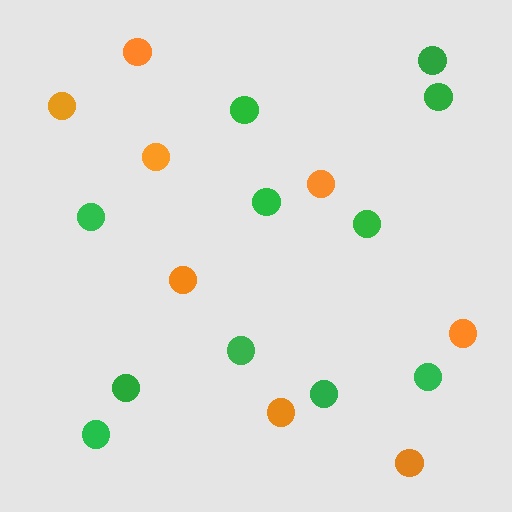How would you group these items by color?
There are 2 groups: one group of orange circles (8) and one group of green circles (11).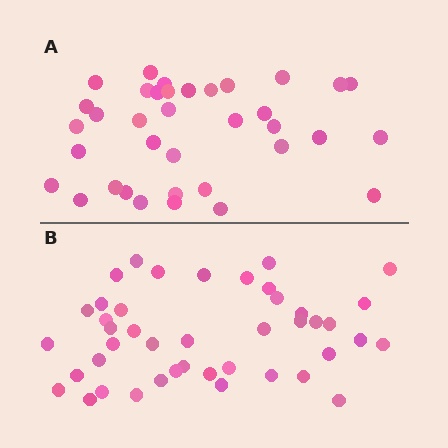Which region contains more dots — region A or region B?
Region B (the bottom region) has more dots.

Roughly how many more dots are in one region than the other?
Region B has roughly 8 or so more dots than region A.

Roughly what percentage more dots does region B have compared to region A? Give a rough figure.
About 20% more.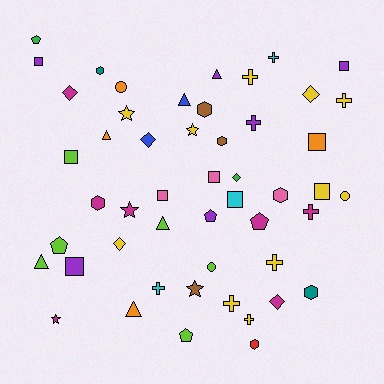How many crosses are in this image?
There are 9 crosses.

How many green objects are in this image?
There are 2 green objects.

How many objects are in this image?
There are 50 objects.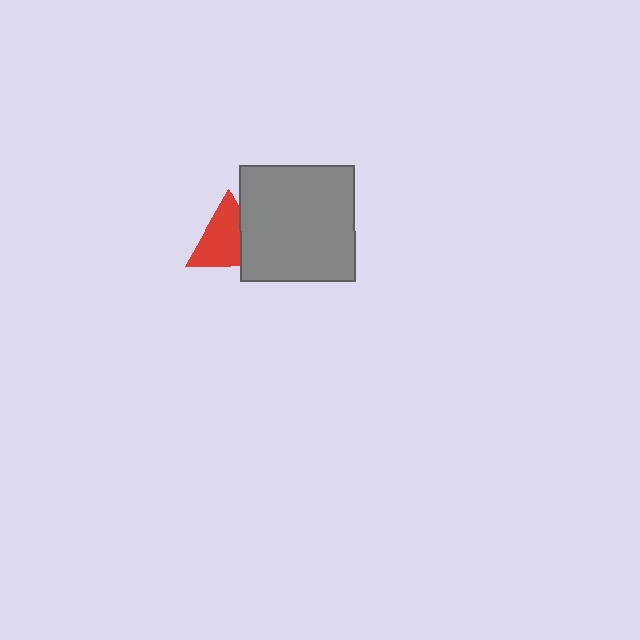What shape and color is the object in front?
The object in front is a gray square.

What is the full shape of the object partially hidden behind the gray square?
The partially hidden object is a red triangle.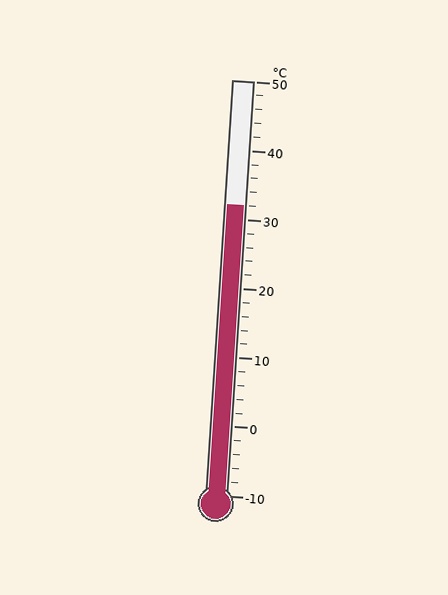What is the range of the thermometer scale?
The thermometer scale ranges from -10°C to 50°C.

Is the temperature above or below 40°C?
The temperature is below 40°C.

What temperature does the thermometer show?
The thermometer shows approximately 32°C.